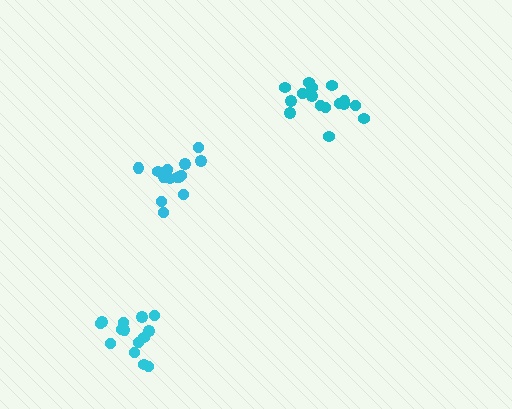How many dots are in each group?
Group 1: 16 dots, Group 2: 14 dots, Group 3: 14 dots (44 total).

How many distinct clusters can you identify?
There are 3 distinct clusters.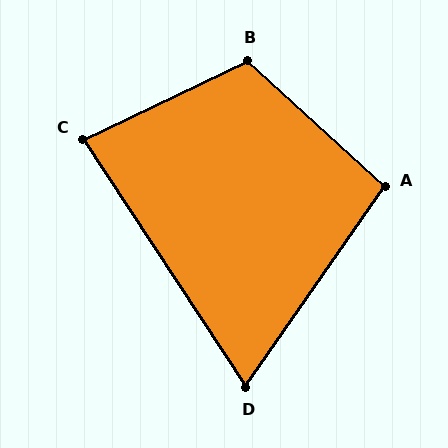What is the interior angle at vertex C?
Approximately 82 degrees (acute).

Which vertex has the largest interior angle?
B, at approximately 112 degrees.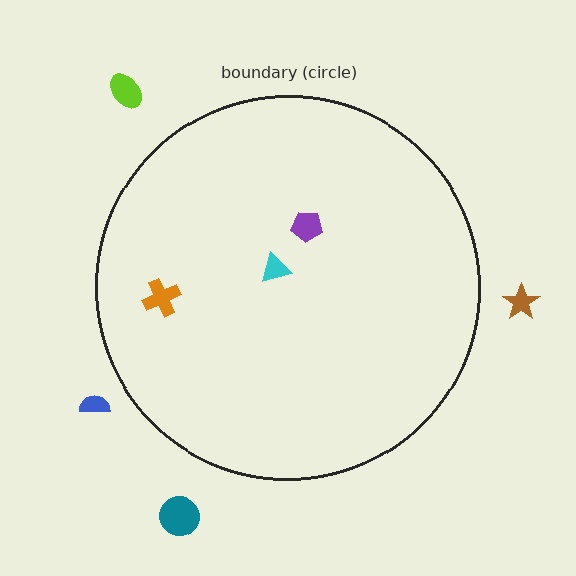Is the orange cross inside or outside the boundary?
Inside.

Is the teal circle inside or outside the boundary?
Outside.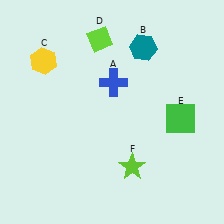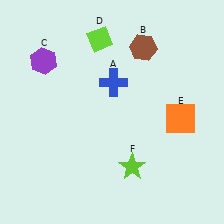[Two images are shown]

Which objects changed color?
B changed from teal to brown. C changed from yellow to purple. E changed from green to orange.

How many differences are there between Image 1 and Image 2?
There are 3 differences between the two images.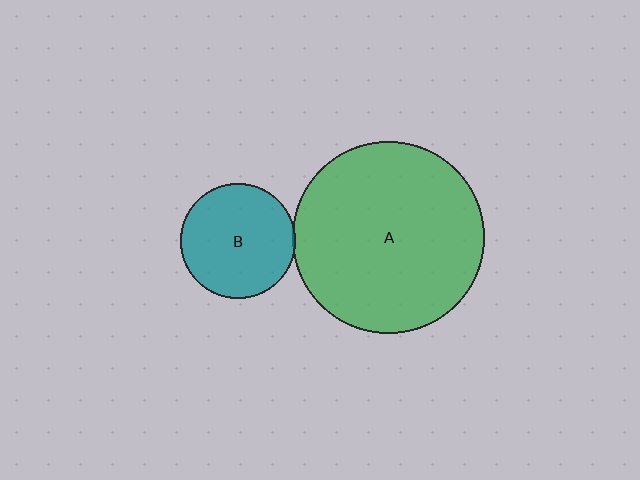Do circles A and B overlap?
Yes.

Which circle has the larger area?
Circle A (green).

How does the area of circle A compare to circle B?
Approximately 2.8 times.